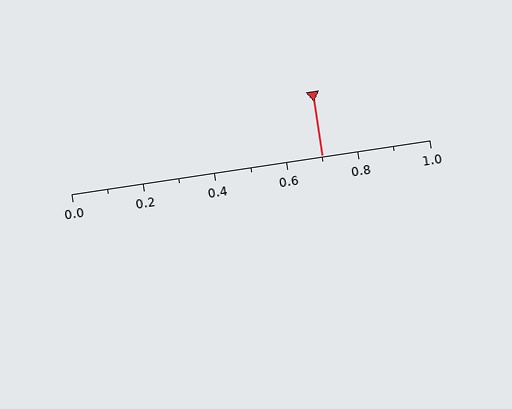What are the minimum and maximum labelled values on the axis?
The axis runs from 0.0 to 1.0.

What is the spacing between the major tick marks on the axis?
The major ticks are spaced 0.2 apart.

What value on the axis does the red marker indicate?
The marker indicates approximately 0.7.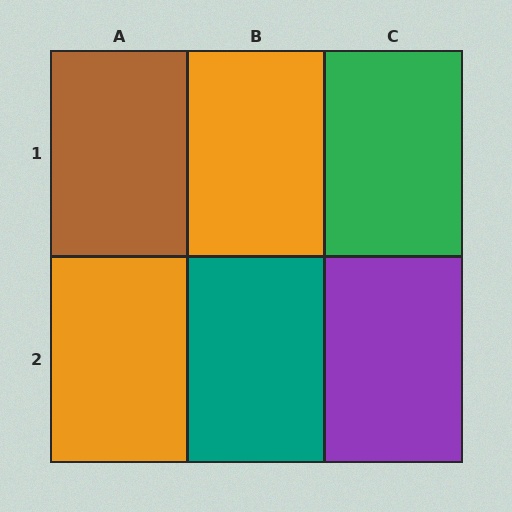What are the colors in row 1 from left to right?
Brown, orange, green.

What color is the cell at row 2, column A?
Orange.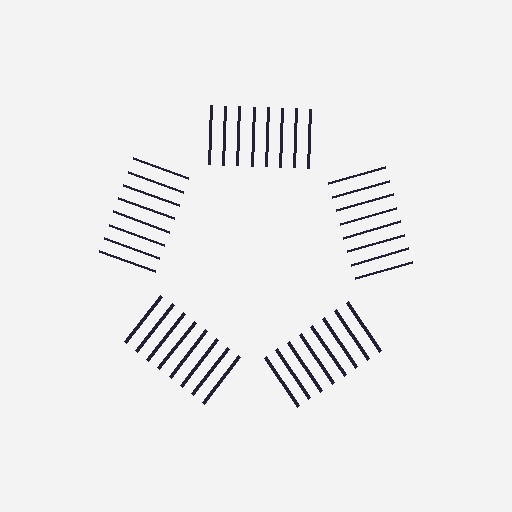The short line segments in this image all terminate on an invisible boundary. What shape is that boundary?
An illusory pentagon — the line segments terminate on its edges but no continuous stroke is drawn.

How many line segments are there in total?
40 — 8 along each of the 5 edges.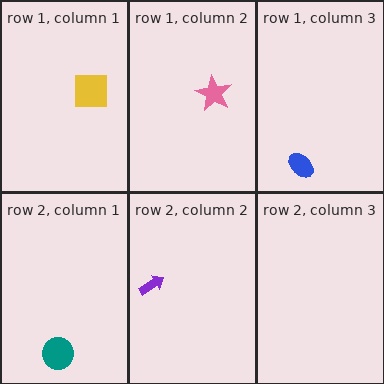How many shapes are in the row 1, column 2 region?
1.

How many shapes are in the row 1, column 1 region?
1.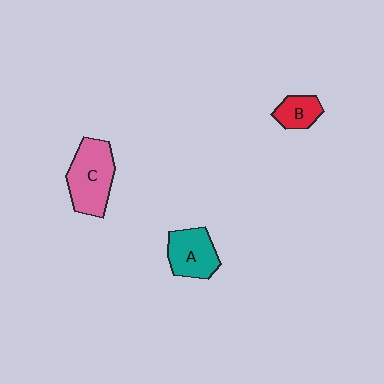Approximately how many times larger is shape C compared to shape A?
Approximately 1.4 times.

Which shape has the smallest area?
Shape B (red).